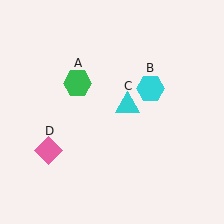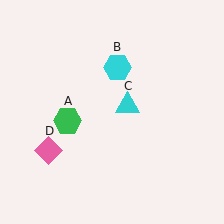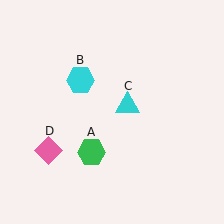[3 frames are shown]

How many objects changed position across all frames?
2 objects changed position: green hexagon (object A), cyan hexagon (object B).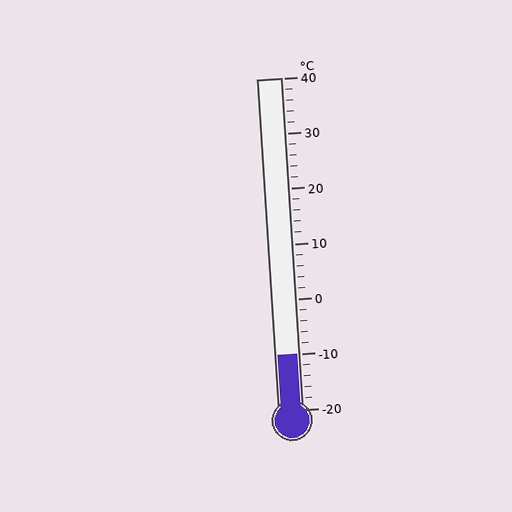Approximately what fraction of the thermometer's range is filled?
The thermometer is filled to approximately 15% of its range.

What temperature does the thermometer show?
The thermometer shows approximately -10°C.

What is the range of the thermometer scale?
The thermometer scale ranges from -20°C to 40°C.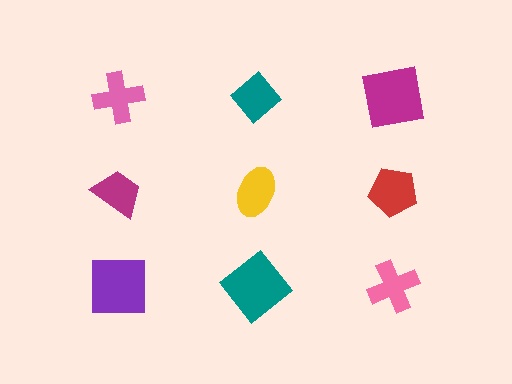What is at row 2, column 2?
A yellow ellipse.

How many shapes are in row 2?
3 shapes.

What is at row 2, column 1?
A magenta trapezoid.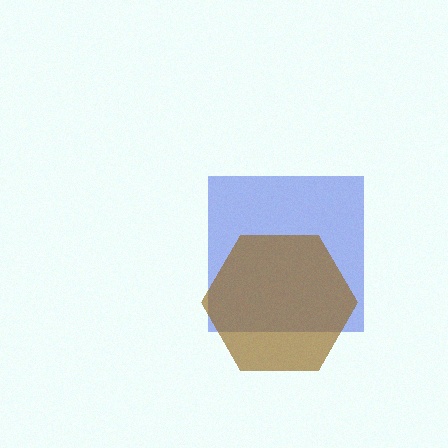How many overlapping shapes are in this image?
There are 2 overlapping shapes in the image.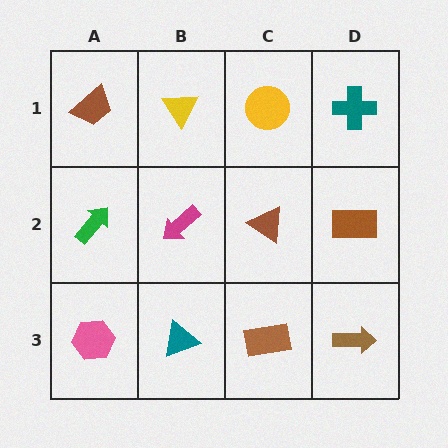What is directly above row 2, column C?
A yellow circle.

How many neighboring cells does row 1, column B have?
3.